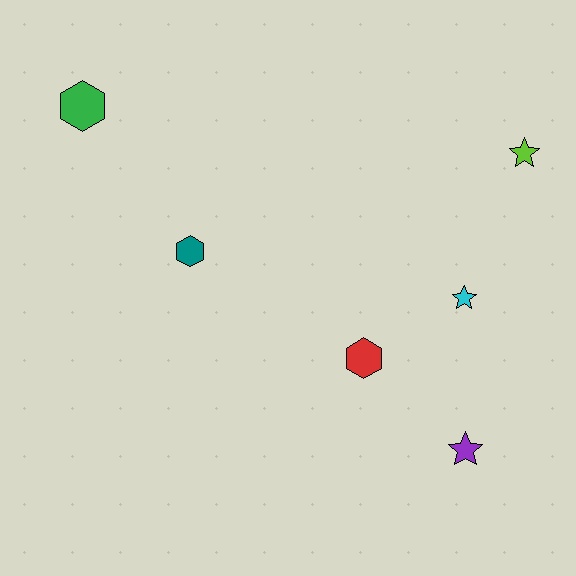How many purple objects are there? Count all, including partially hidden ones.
There is 1 purple object.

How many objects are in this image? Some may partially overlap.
There are 6 objects.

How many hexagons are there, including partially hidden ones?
There are 3 hexagons.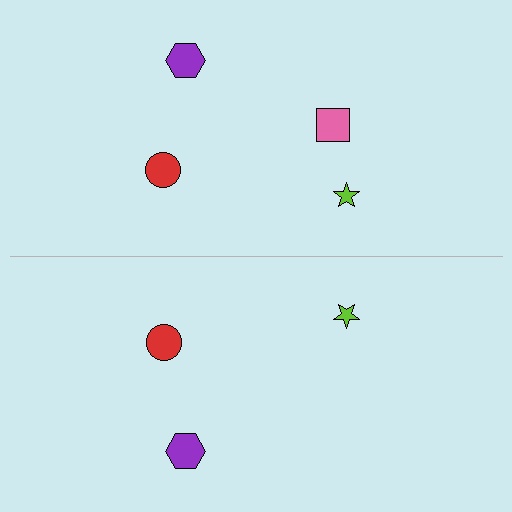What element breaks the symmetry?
A pink square is missing from the bottom side.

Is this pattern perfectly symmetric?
No, the pattern is not perfectly symmetric. A pink square is missing from the bottom side.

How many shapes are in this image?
There are 7 shapes in this image.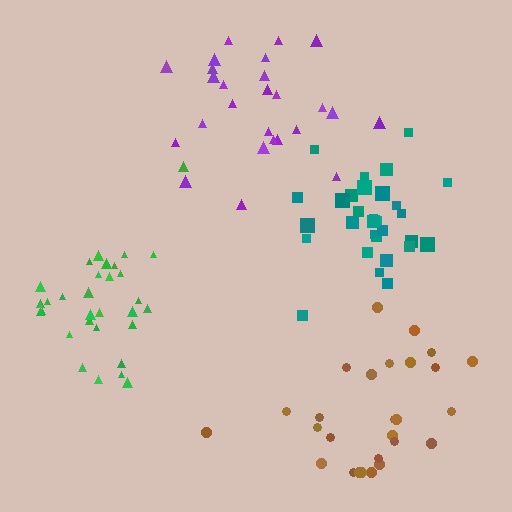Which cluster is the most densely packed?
Green.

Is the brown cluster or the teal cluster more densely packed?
Teal.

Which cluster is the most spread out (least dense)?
Purple.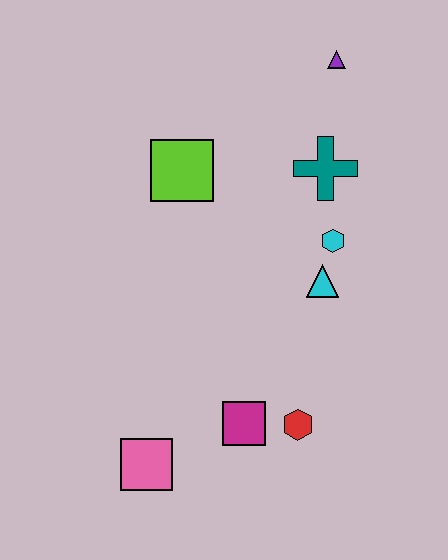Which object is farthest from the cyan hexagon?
The pink square is farthest from the cyan hexagon.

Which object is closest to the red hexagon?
The magenta square is closest to the red hexagon.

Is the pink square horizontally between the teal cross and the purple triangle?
No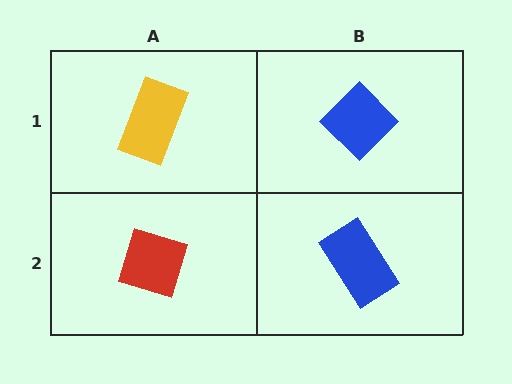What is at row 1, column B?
A blue diamond.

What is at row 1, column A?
A yellow rectangle.